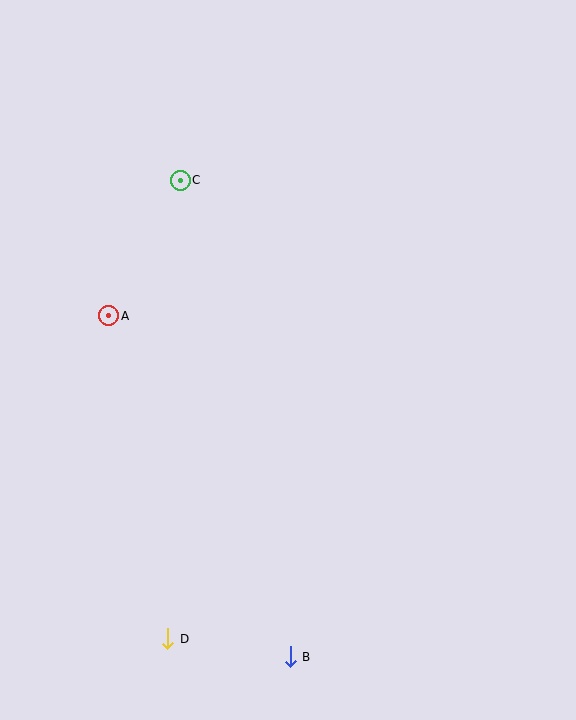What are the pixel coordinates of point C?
Point C is at (180, 180).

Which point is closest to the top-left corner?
Point C is closest to the top-left corner.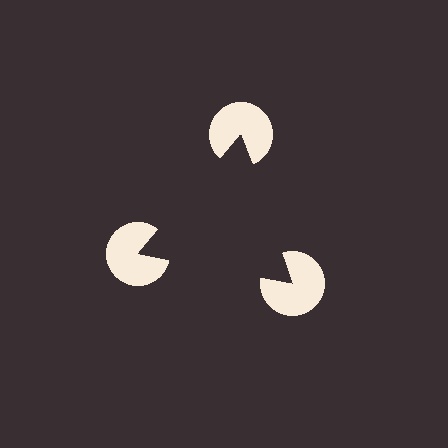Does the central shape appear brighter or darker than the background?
It typically appears slightly darker than the background, even though no actual brightness change is drawn.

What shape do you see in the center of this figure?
An illusory triangle — its edges are inferred from the aligned wedge cuts in the pac-man discs, not physically drawn.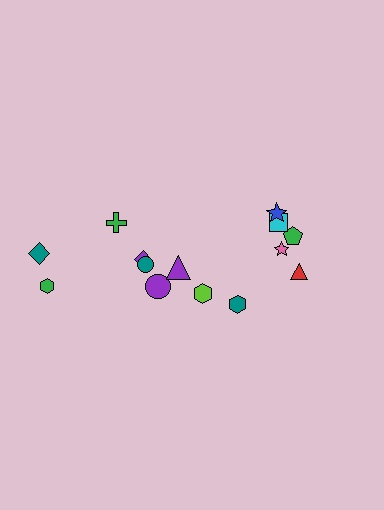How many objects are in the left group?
There are 8 objects.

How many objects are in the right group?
There are 6 objects.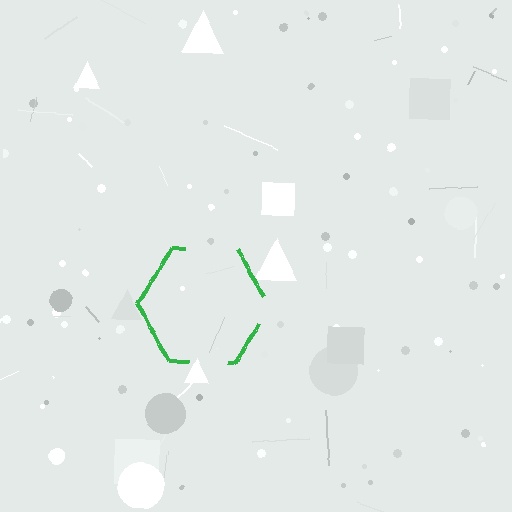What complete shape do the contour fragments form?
The contour fragments form a hexagon.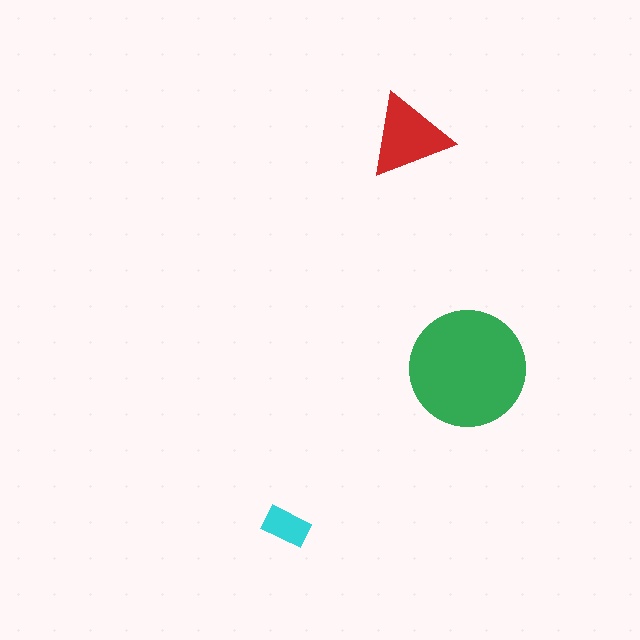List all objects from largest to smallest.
The green circle, the red triangle, the cyan rectangle.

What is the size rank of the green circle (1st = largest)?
1st.